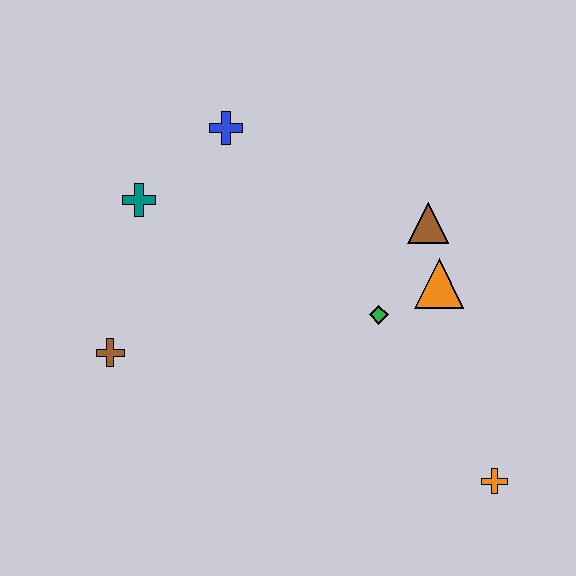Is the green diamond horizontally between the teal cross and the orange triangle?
Yes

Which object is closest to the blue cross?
The teal cross is closest to the blue cross.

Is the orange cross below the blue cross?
Yes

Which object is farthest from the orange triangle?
The brown cross is farthest from the orange triangle.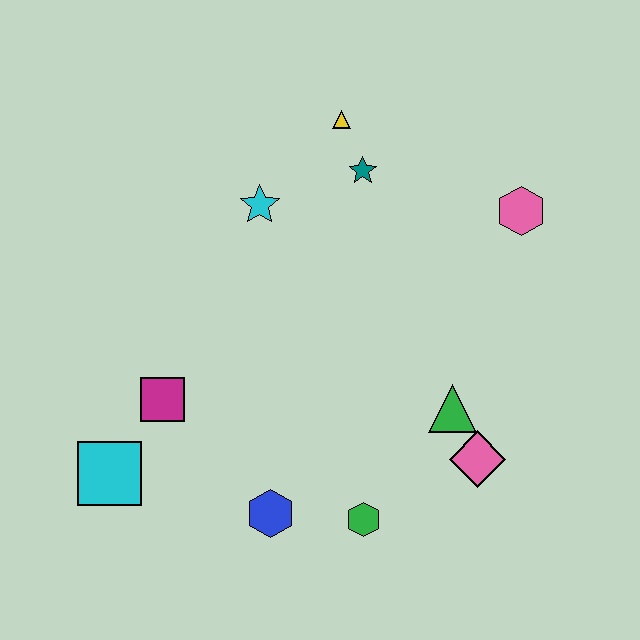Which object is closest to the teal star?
The yellow triangle is closest to the teal star.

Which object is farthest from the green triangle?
The cyan square is farthest from the green triangle.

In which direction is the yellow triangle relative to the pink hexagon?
The yellow triangle is to the left of the pink hexagon.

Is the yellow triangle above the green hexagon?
Yes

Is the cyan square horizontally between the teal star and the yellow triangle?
No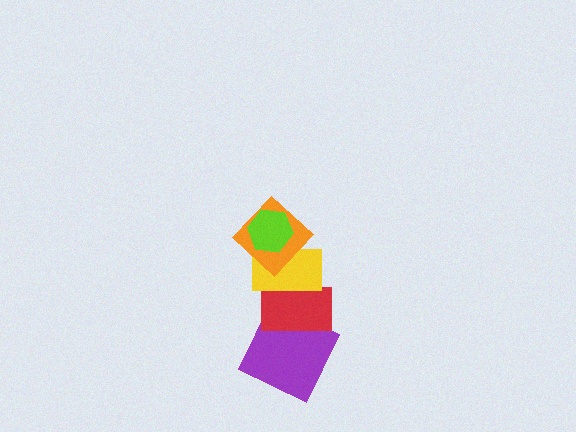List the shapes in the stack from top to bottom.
From top to bottom: the lime hexagon, the orange diamond, the yellow rectangle, the red rectangle, the purple square.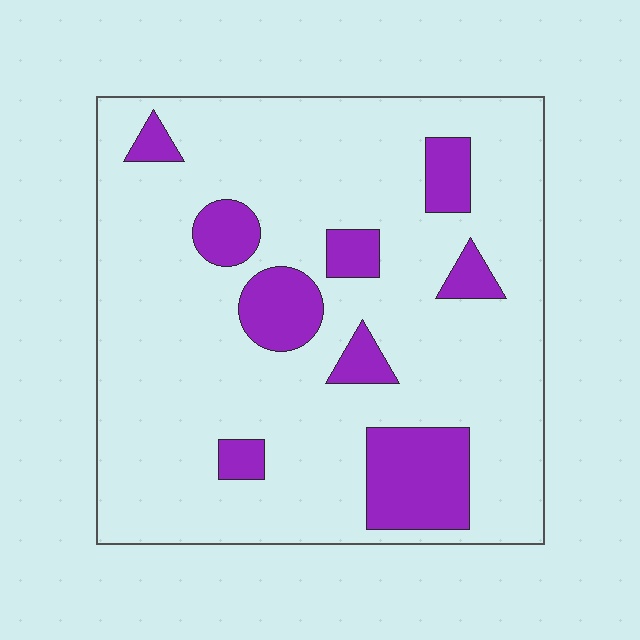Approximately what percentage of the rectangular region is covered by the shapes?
Approximately 15%.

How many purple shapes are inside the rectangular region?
9.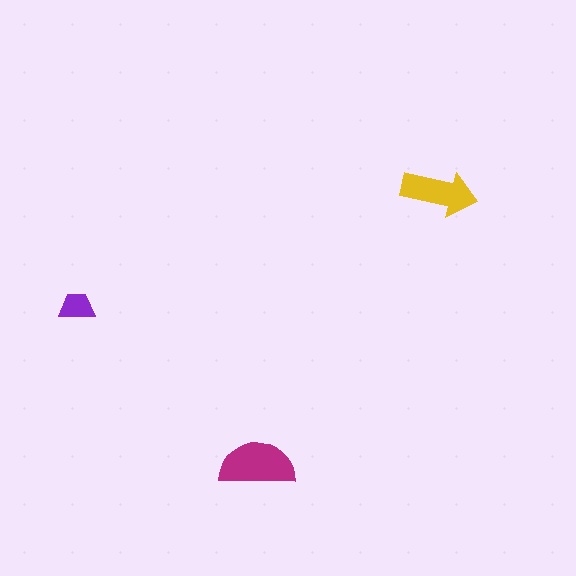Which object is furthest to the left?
The purple trapezoid is leftmost.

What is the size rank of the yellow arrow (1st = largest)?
2nd.